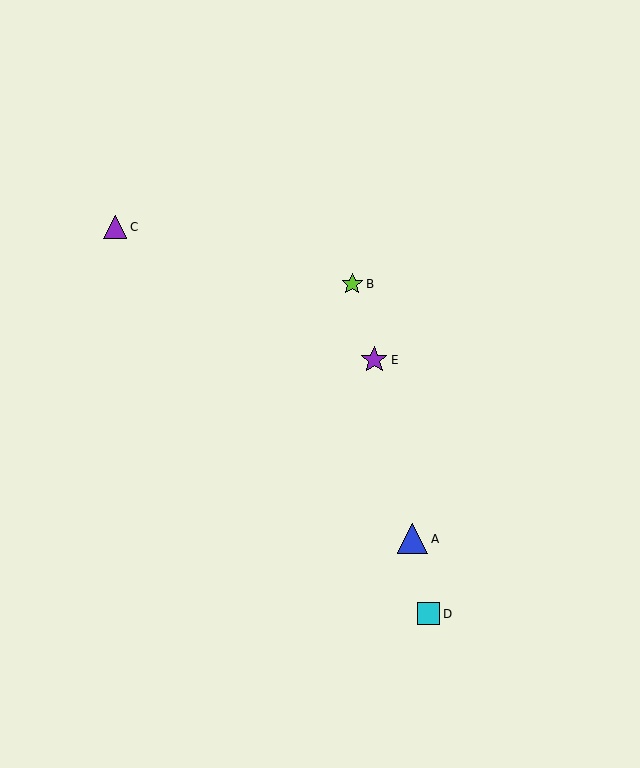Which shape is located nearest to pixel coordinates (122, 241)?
The purple triangle (labeled C) at (115, 227) is nearest to that location.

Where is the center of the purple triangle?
The center of the purple triangle is at (115, 227).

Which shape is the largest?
The blue triangle (labeled A) is the largest.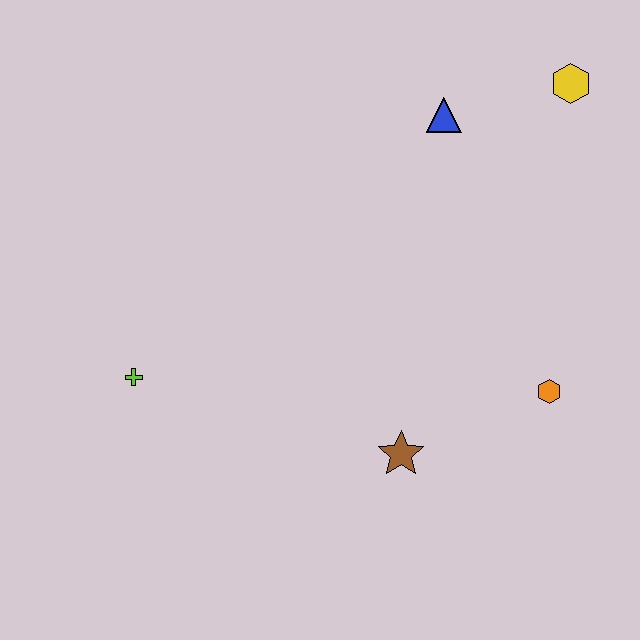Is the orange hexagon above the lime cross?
No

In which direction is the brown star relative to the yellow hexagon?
The brown star is below the yellow hexagon.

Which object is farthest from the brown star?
The yellow hexagon is farthest from the brown star.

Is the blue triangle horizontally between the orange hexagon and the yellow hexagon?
No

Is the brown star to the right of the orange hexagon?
No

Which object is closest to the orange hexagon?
The brown star is closest to the orange hexagon.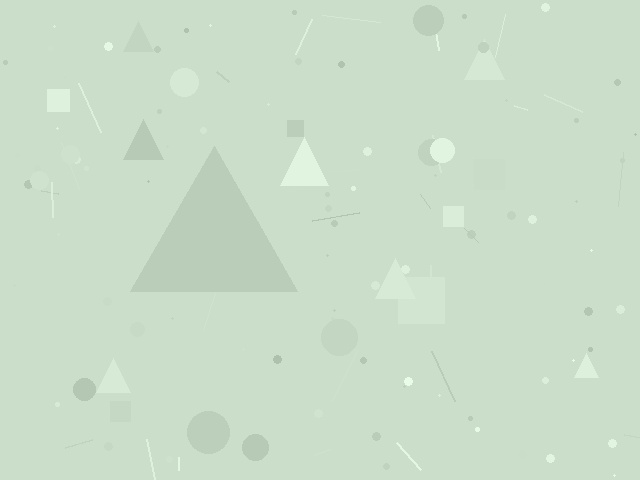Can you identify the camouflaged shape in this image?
The camouflaged shape is a triangle.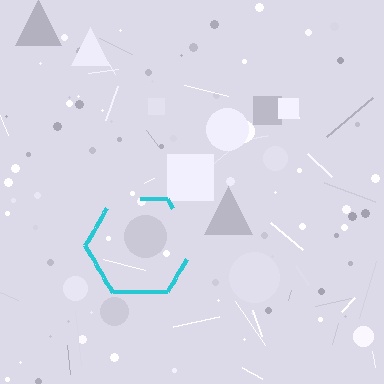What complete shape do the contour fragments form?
The contour fragments form a hexagon.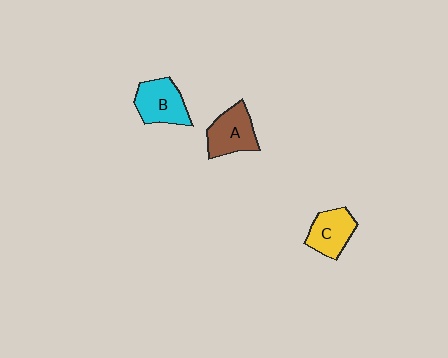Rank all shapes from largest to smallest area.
From largest to smallest: B (cyan), A (brown), C (yellow).